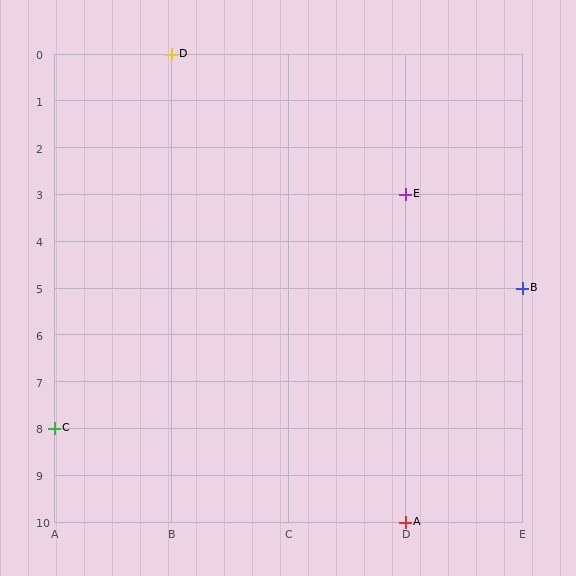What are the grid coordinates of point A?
Point A is at grid coordinates (D, 10).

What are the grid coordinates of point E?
Point E is at grid coordinates (D, 3).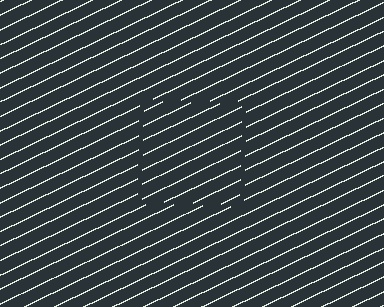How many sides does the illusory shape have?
4 sides — the line-ends trace a square.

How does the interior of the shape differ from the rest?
The interior of the shape contains the same grating, shifted by half a period — the contour is defined by the phase discontinuity where line-ends from the inner and outer gratings abut.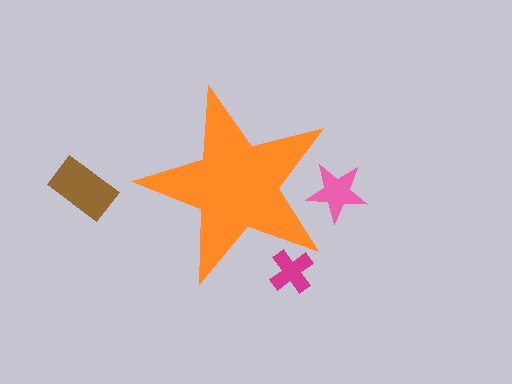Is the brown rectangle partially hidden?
No, the brown rectangle is fully visible.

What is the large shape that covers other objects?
An orange star.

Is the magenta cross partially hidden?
Yes, the magenta cross is partially hidden behind the orange star.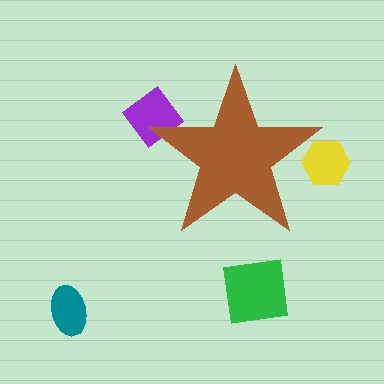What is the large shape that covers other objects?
A brown star.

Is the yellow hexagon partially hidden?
Yes, the yellow hexagon is partially hidden behind the brown star.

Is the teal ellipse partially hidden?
No, the teal ellipse is fully visible.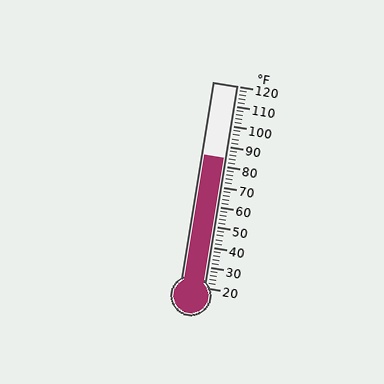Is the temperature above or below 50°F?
The temperature is above 50°F.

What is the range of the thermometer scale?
The thermometer scale ranges from 20°F to 120°F.